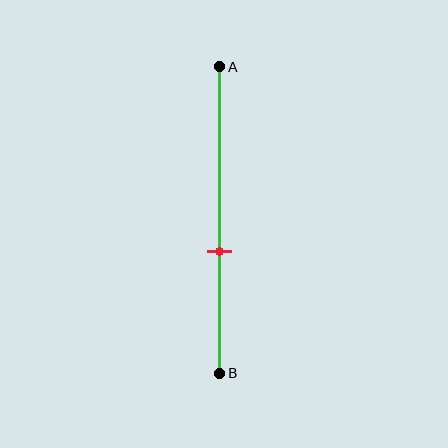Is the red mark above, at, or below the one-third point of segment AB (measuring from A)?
The red mark is below the one-third point of segment AB.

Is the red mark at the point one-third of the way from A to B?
No, the mark is at about 60% from A, not at the 33% one-third point.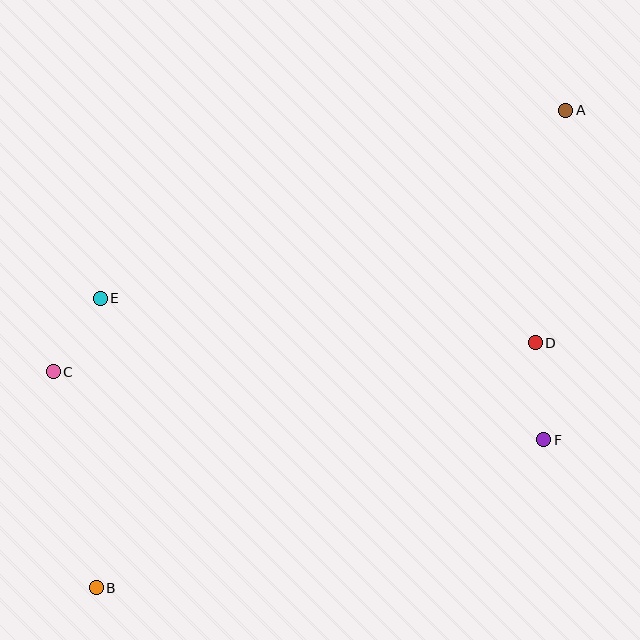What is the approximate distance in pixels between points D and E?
The distance between D and E is approximately 438 pixels.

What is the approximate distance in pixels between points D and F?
The distance between D and F is approximately 98 pixels.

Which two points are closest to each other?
Points C and E are closest to each other.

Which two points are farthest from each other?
Points A and B are farthest from each other.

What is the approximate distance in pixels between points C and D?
The distance between C and D is approximately 483 pixels.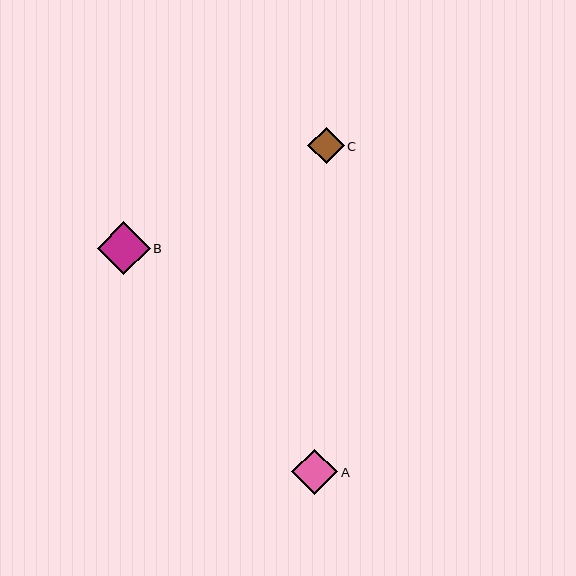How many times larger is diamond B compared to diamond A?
Diamond B is approximately 1.2 times the size of diamond A.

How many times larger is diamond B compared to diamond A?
Diamond B is approximately 1.2 times the size of diamond A.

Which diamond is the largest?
Diamond B is the largest with a size of approximately 53 pixels.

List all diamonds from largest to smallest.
From largest to smallest: B, A, C.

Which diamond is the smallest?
Diamond C is the smallest with a size of approximately 37 pixels.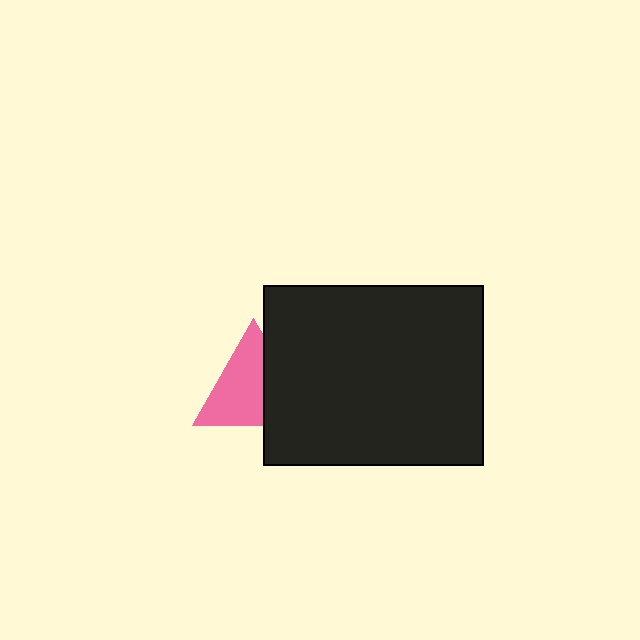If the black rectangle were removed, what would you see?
You would see the complete pink triangle.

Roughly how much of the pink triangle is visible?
About half of it is visible (roughly 64%).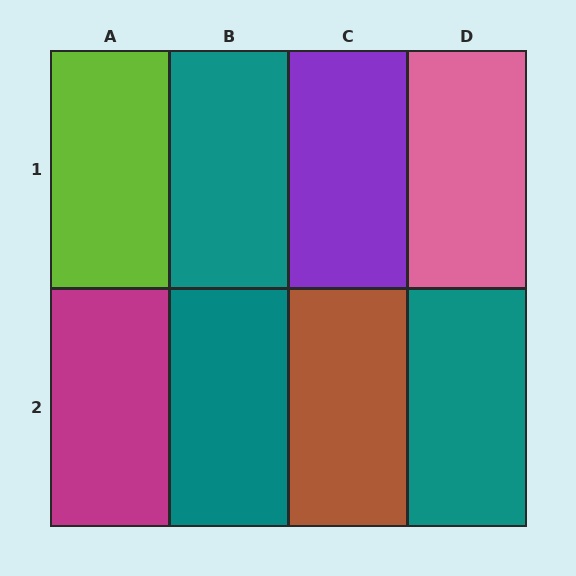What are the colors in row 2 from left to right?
Magenta, teal, brown, teal.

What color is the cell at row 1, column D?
Pink.